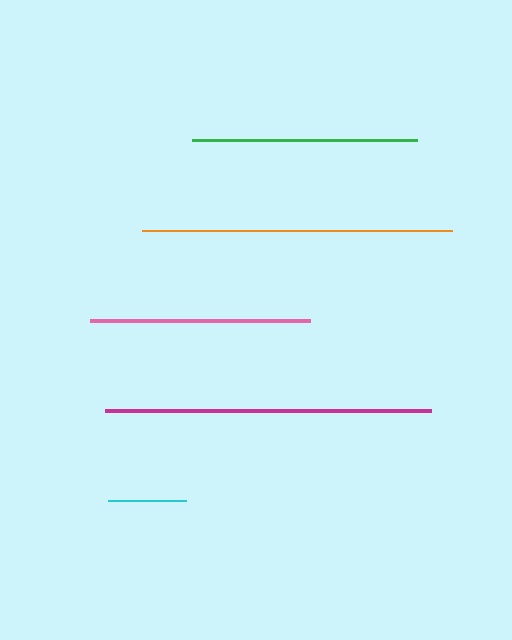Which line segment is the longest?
The magenta line is the longest at approximately 326 pixels.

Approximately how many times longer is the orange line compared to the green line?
The orange line is approximately 1.4 times the length of the green line.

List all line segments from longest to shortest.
From longest to shortest: magenta, orange, green, pink, cyan.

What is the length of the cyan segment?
The cyan segment is approximately 78 pixels long.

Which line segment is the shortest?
The cyan line is the shortest at approximately 78 pixels.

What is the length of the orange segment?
The orange segment is approximately 310 pixels long.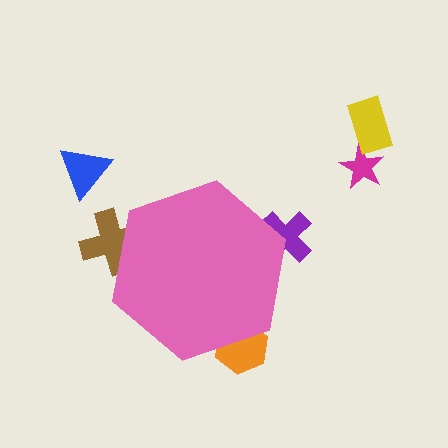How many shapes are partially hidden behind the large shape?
3 shapes are partially hidden.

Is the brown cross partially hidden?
Yes, the brown cross is partially hidden behind the pink hexagon.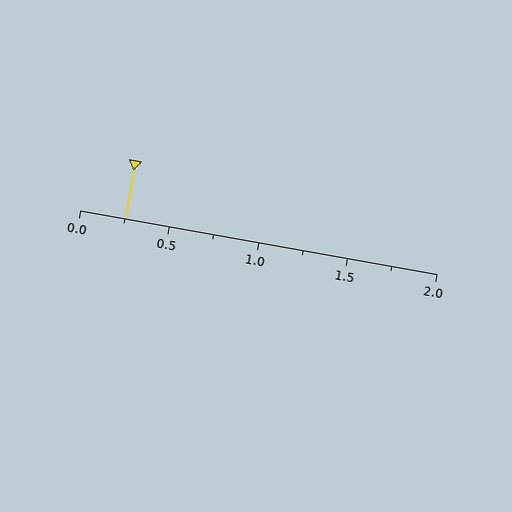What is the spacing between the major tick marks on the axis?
The major ticks are spaced 0.5 apart.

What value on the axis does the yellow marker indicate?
The marker indicates approximately 0.25.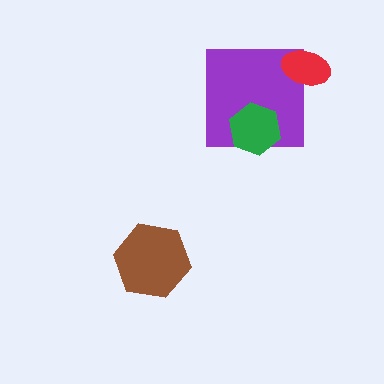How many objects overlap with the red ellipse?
1 object overlaps with the red ellipse.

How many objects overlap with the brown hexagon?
0 objects overlap with the brown hexagon.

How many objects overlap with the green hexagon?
1 object overlaps with the green hexagon.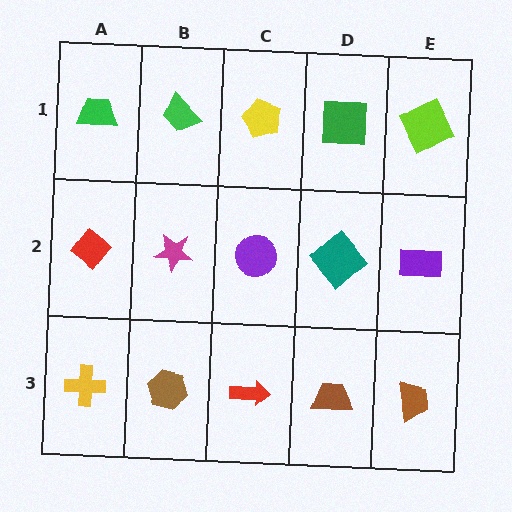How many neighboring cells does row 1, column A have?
2.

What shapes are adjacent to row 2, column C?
A yellow pentagon (row 1, column C), a red arrow (row 3, column C), a magenta star (row 2, column B), a teal diamond (row 2, column D).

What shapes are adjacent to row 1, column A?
A red diamond (row 2, column A), a green trapezoid (row 1, column B).